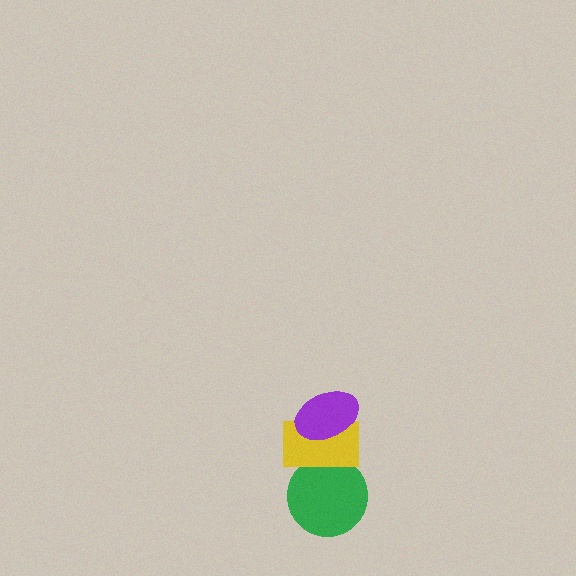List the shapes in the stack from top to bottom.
From top to bottom: the purple ellipse, the yellow rectangle, the green circle.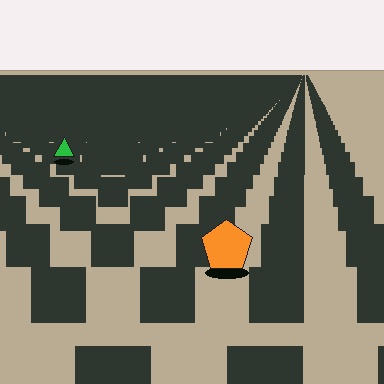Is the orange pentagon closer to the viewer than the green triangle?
Yes. The orange pentagon is closer — you can tell from the texture gradient: the ground texture is coarser near it.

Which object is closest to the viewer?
The orange pentagon is closest. The texture marks near it are larger and more spread out.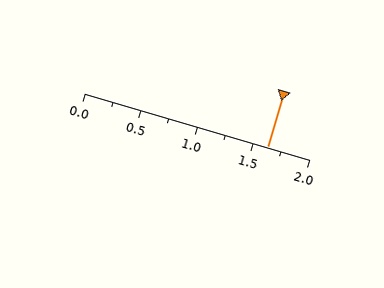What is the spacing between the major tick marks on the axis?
The major ticks are spaced 0.5 apart.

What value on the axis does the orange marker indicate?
The marker indicates approximately 1.62.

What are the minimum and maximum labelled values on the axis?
The axis runs from 0.0 to 2.0.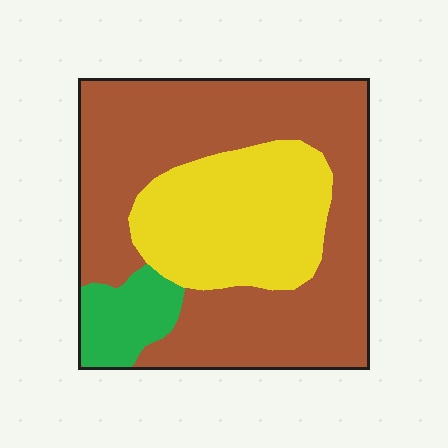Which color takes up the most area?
Brown, at roughly 60%.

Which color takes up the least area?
Green, at roughly 10%.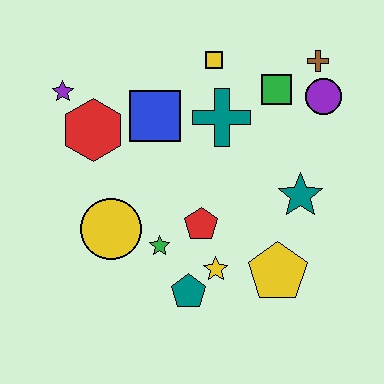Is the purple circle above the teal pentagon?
Yes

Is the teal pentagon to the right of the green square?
No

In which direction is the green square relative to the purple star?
The green square is to the right of the purple star.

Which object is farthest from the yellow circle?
The brown cross is farthest from the yellow circle.